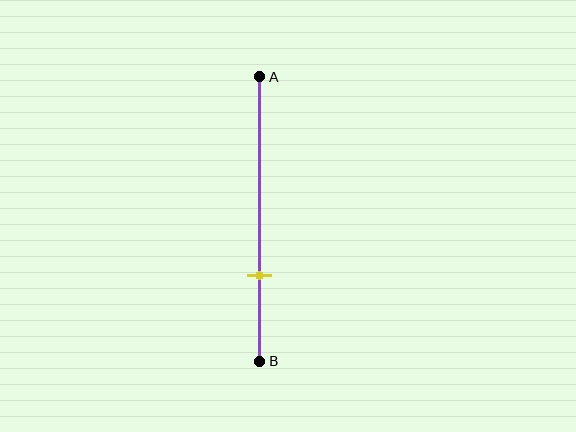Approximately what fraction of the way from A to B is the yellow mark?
The yellow mark is approximately 70% of the way from A to B.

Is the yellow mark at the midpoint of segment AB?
No, the mark is at about 70% from A, not at the 50% midpoint.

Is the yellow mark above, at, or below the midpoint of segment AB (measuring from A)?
The yellow mark is below the midpoint of segment AB.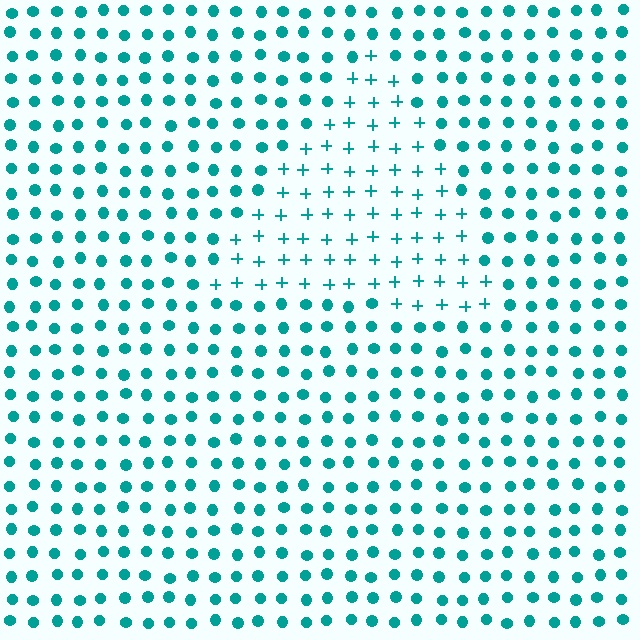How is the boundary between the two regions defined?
The boundary is defined by a change in element shape: plus signs inside vs. circles outside. All elements share the same color and spacing.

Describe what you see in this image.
The image is filled with small teal elements arranged in a uniform grid. A triangle-shaped region contains plus signs, while the surrounding area contains circles. The boundary is defined purely by the change in element shape.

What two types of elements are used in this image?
The image uses plus signs inside the triangle region and circles outside it.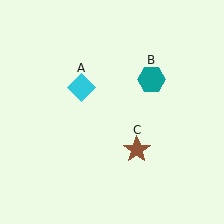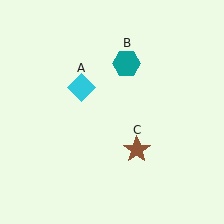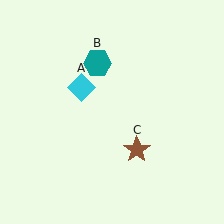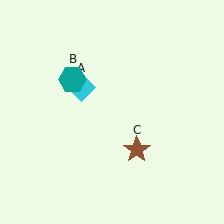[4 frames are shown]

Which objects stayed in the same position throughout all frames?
Cyan diamond (object A) and brown star (object C) remained stationary.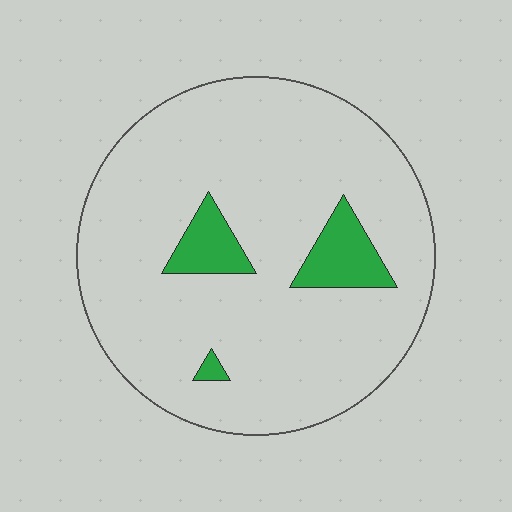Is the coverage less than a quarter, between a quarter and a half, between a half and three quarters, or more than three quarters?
Less than a quarter.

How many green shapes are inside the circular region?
3.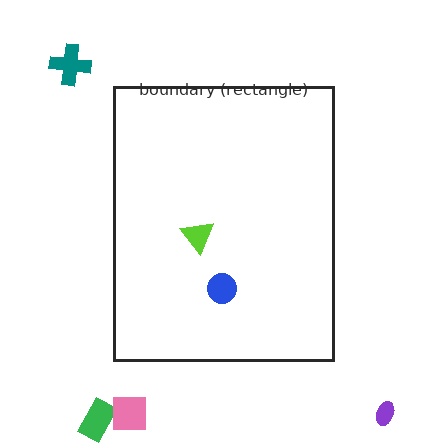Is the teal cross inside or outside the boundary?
Outside.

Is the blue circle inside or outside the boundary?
Inside.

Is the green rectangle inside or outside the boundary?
Outside.